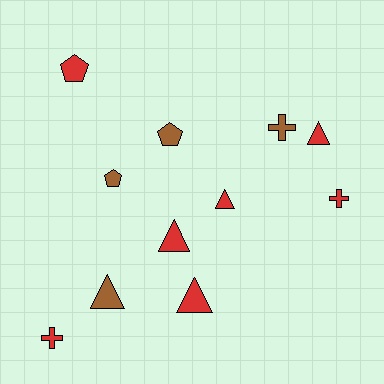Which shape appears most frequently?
Triangle, with 5 objects.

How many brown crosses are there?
There is 1 brown cross.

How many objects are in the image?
There are 11 objects.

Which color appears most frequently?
Red, with 7 objects.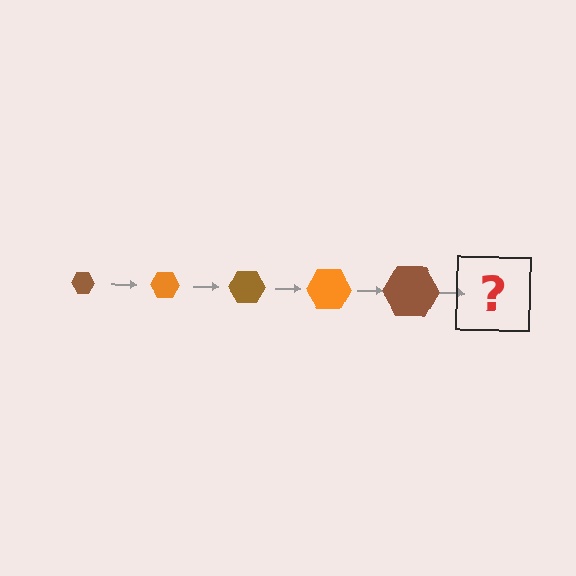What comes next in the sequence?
The next element should be an orange hexagon, larger than the previous one.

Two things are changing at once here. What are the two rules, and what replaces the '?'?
The two rules are that the hexagon grows larger each step and the color cycles through brown and orange. The '?' should be an orange hexagon, larger than the previous one.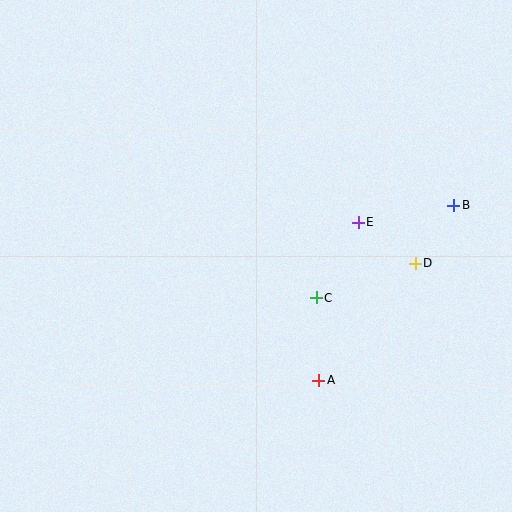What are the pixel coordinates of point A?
Point A is at (319, 380).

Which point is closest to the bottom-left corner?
Point A is closest to the bottom-left corner.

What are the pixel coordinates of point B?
Point B is at (454, 205).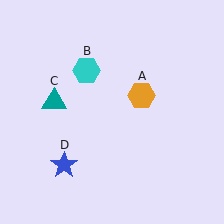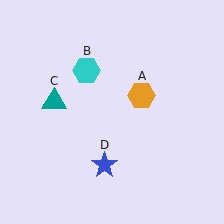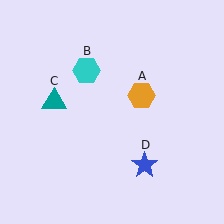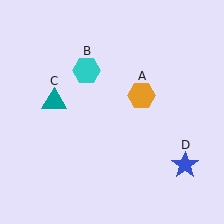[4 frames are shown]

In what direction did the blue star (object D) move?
The blue star (object D) moved right.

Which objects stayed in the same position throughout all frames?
Orange hexagon (object A) and cyan hexagon (object B) and teal triangle (object C) remained stationary.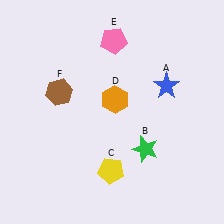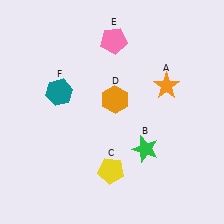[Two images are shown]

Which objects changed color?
A changed from blue to orange. F changed from brown to teal.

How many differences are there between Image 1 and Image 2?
There are 2 differences between the two images.